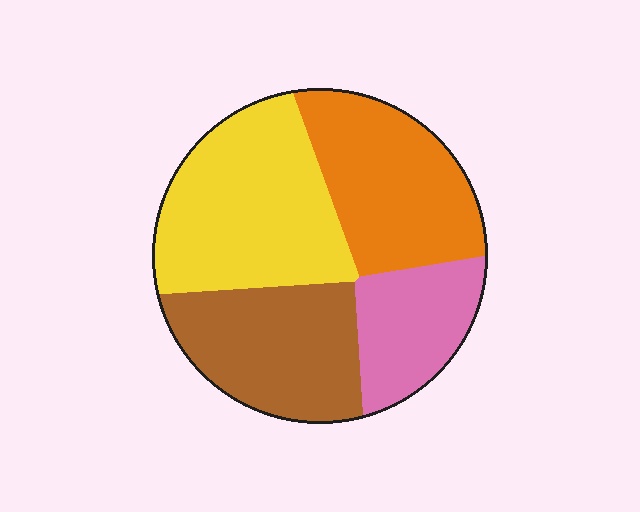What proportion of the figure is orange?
Orange takes up about one quarter (1/4) of the figure.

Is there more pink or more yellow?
Yellow.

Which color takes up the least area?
Pink, at roughly 15%.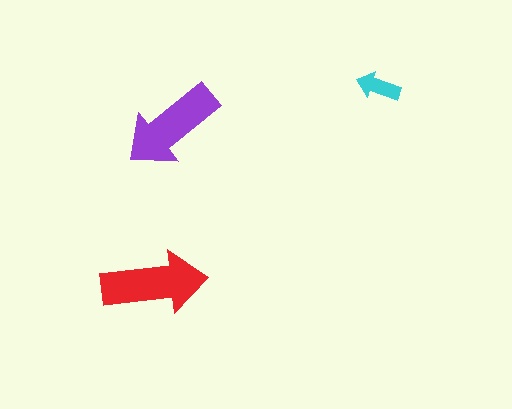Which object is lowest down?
The red arrow is bottommost.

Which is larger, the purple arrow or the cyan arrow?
The purple one.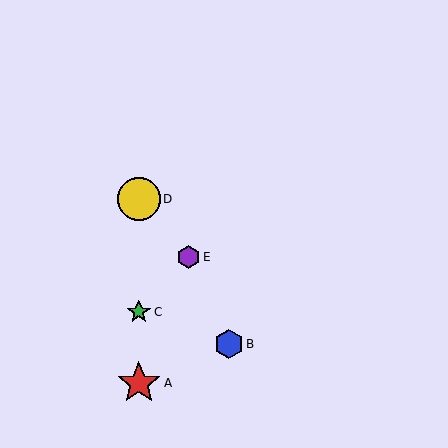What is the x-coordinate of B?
Object B is at x≈229.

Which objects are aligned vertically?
Objects A, C, D are aligned vertically.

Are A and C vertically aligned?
Yes, both are at x≈139.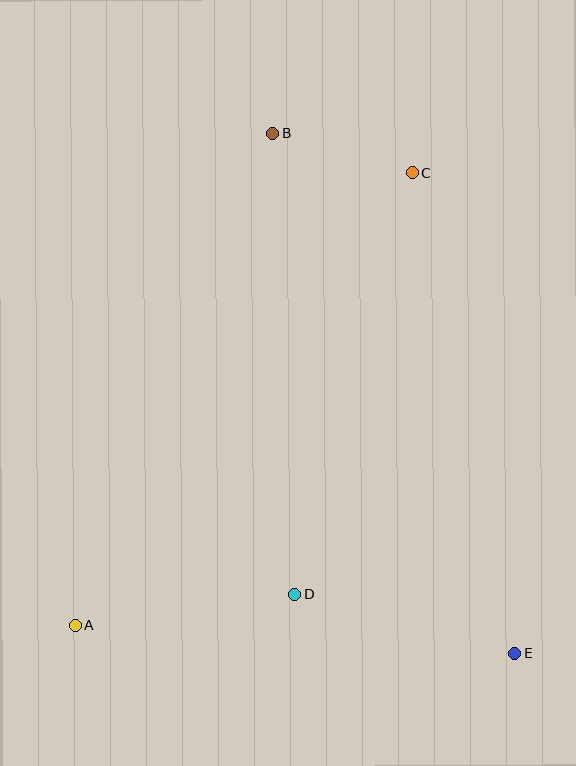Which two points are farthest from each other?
Points B and E are farthest from each other.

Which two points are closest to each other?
Points B and C are closest to each other.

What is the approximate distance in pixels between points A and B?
The distance between A and B is approximately 530 pixels.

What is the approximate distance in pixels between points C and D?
The distance between C and D is approximately 437 pixels.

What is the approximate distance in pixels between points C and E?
The distance between C and E is approximately 491 pixels.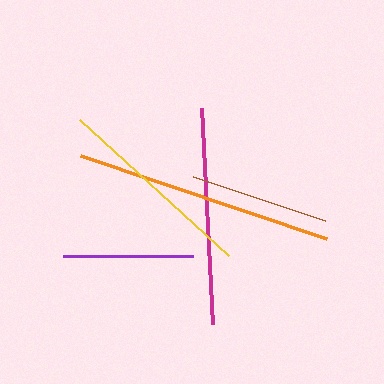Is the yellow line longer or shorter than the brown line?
The yellow line is longer than the brown line.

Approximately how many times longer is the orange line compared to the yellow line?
The orange line is approximately 1.3 times the length of the yellow line.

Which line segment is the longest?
The orange line is the longest at approximately 260 pixels.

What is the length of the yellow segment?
The yellow segment is approximately 202 pixels long.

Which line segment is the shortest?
The purple line is the shortest at approximately 130 pixels.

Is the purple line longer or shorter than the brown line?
The brown line is longer than the purple line.